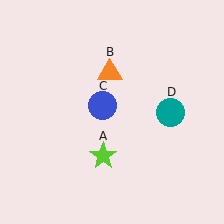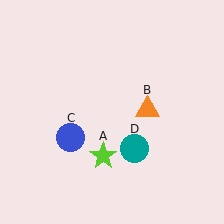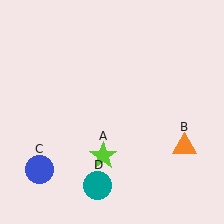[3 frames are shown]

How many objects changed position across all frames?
3 objects changed position: orange triangle (object B), blue circle (object C), teal circle (object D).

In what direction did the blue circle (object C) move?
The blue circle (object C) moved down and to the left.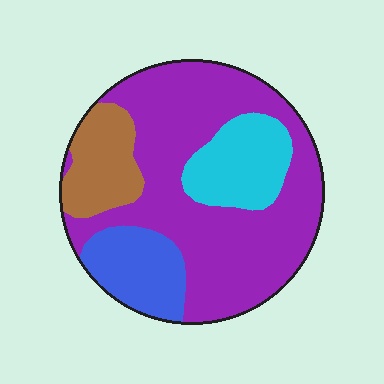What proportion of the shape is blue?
Blue takes up about one eighth (1/8) of the shape.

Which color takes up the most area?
Purple, at roughly 60%.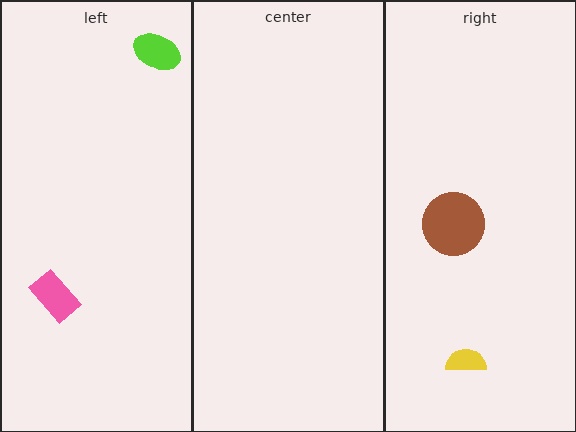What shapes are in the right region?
The yellow semicircle, the brown circle.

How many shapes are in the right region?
2.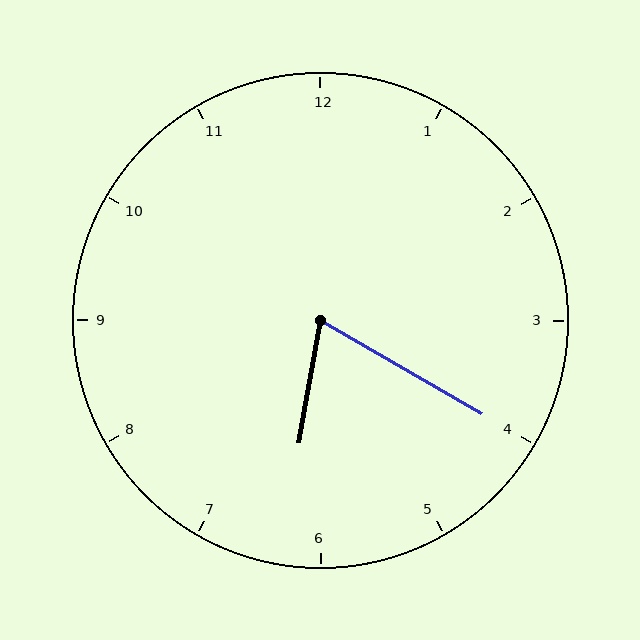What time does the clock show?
6:20.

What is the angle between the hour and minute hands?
Approximately 70 degrees.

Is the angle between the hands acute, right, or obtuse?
It is acute.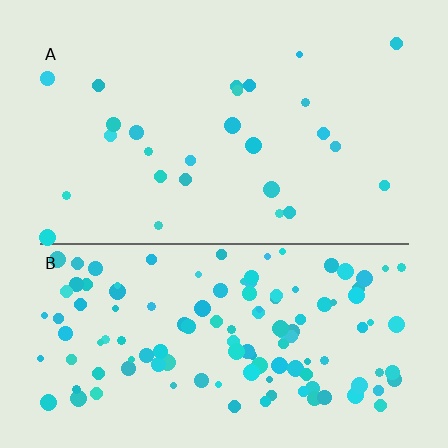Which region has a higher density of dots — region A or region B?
B (the bottom).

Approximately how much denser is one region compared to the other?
Approximately 4.7× — region B over region A.